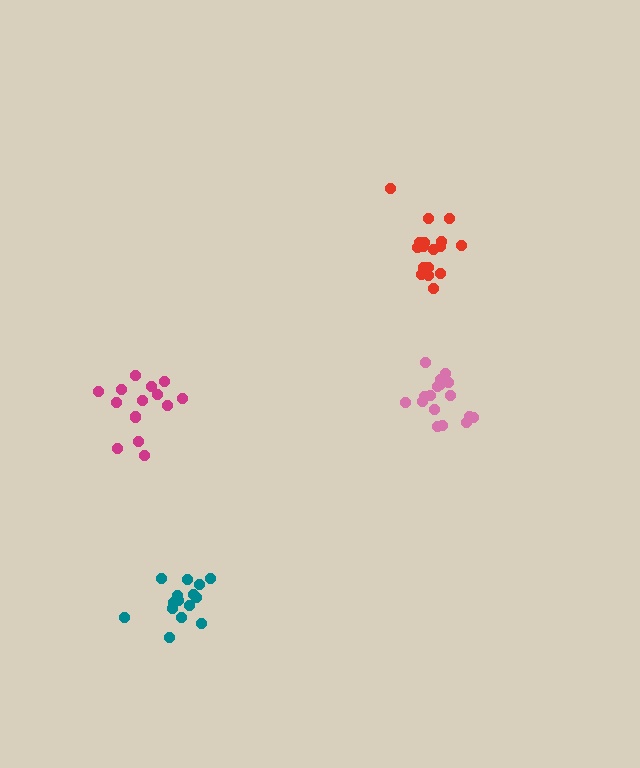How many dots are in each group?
Group 1: 17 dots, Group 2: 15 dots, Group 3: 15 dots, Group 4: 17 dots (64 total).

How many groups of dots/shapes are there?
There are 4 groups.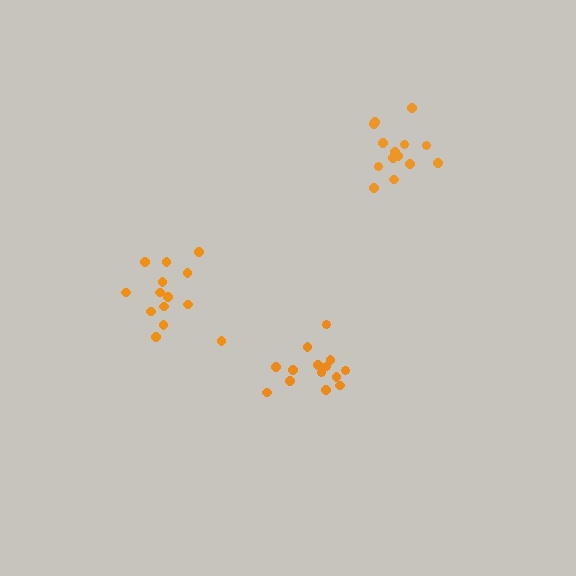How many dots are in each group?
Group 1: 14 dots, Group 2: 14 dots, Group 3: 14 dots (42 total).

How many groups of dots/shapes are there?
There are 3 groups.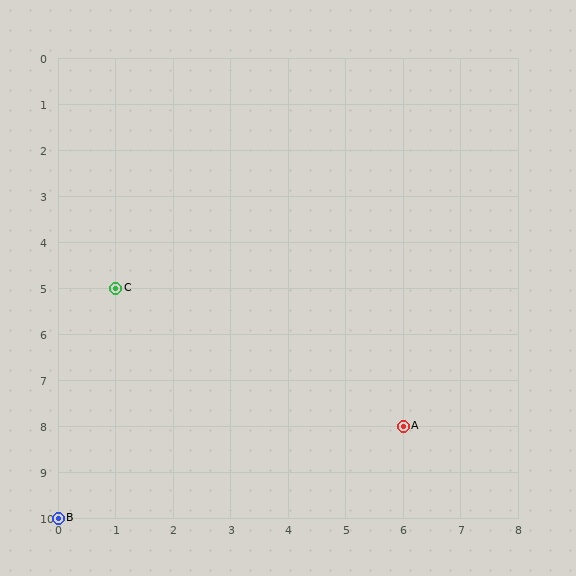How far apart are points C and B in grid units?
Points C and B are 1 column and 5 rows apart (about 5.1 grid units diagonally).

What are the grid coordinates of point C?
Point C is at grid coordinates (1, 5).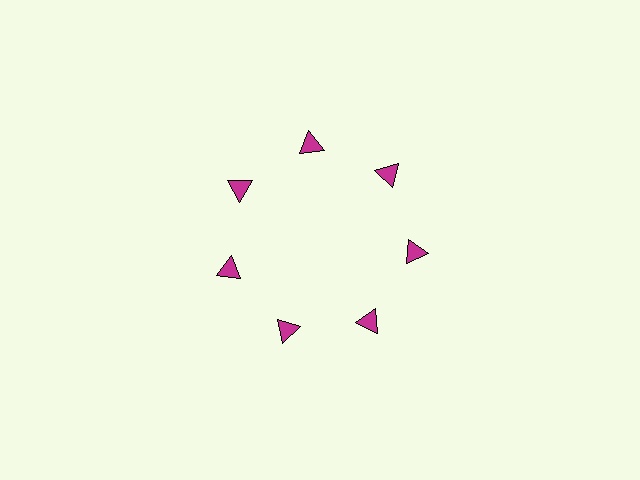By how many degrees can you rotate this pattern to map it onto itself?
The pattern maps onto itself every 51 degrees of rotation.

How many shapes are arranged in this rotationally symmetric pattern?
There are 7 shapes, arranged in 7 groups of 1.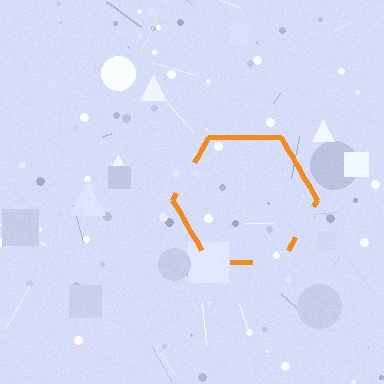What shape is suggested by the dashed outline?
The dashed outline suggests a hexagon.